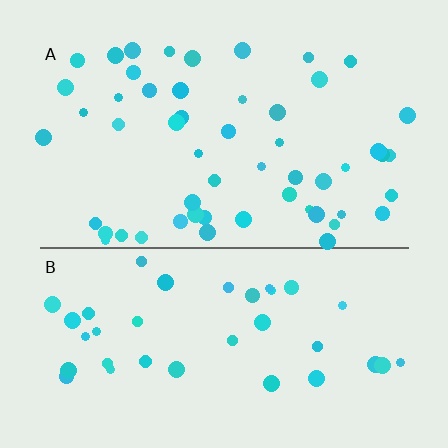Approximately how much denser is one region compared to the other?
Approximately 1.4× — region A over region B.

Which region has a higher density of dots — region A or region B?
A (the top).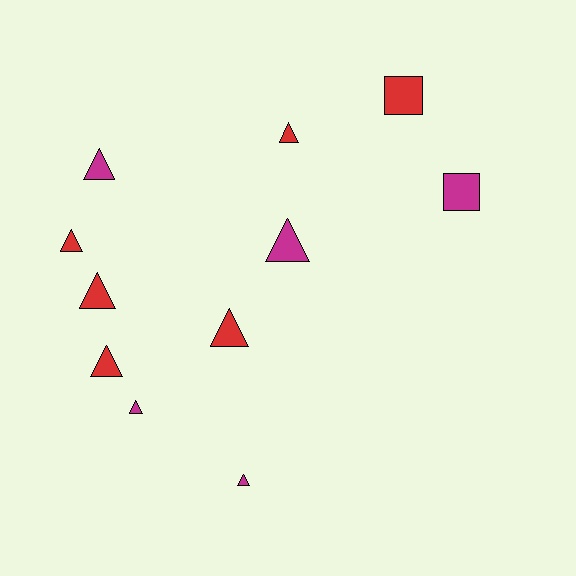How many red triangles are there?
There are 5 red triangles.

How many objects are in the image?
There are 11 objects.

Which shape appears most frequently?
Triangle, with 9 objects.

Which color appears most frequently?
Red, with 6 objects.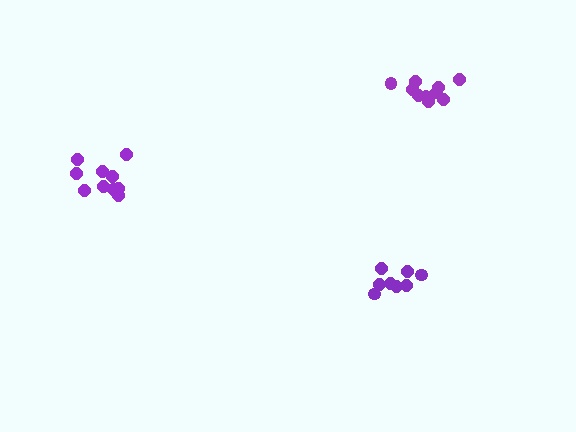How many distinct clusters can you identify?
There are 3 distinct clusters.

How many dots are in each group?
Group 1: 8 dots, Group 2: 10 dots, Group 3: 10 dots (28 total).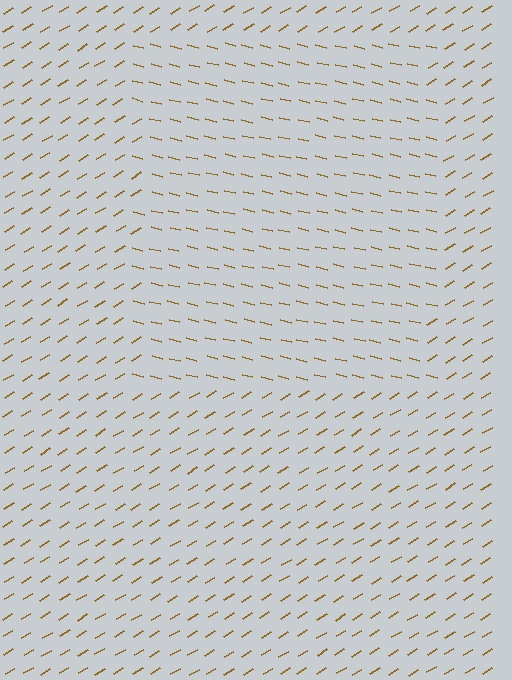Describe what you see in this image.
The image is filled with small brown line segments. A rectangle region in the image has lines oriented differently from the surrounding lines, creating a visible texture boundary.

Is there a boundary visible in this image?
Yes, there is a texture boundary formed by a change in line orientation.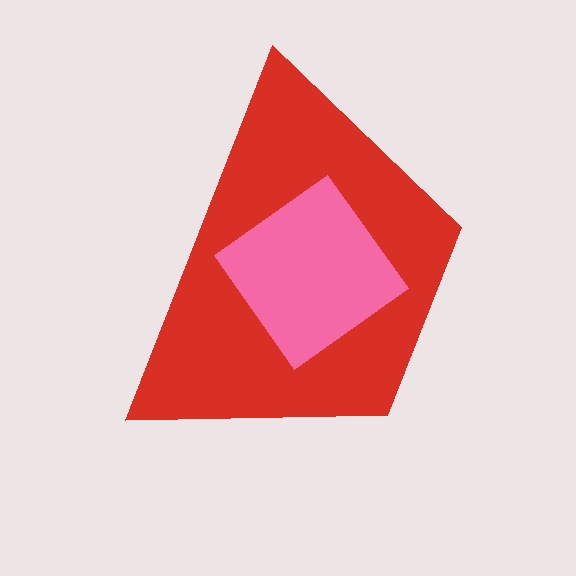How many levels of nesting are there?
2.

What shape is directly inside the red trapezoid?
The pink diamond.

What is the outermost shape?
The red trapezoid.